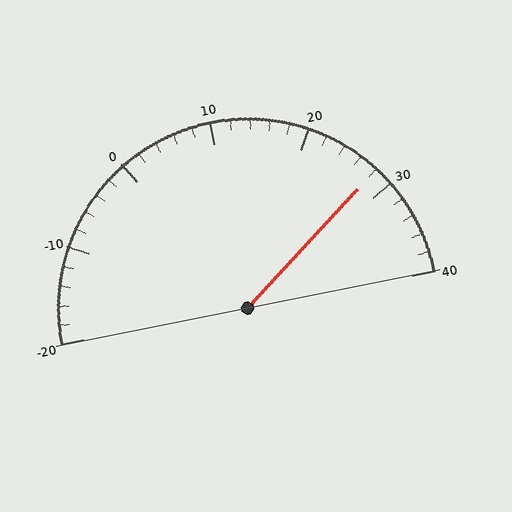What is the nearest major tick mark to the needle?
The nearest major tick mark is 30.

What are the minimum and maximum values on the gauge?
The gauge ranges from -20 to 40.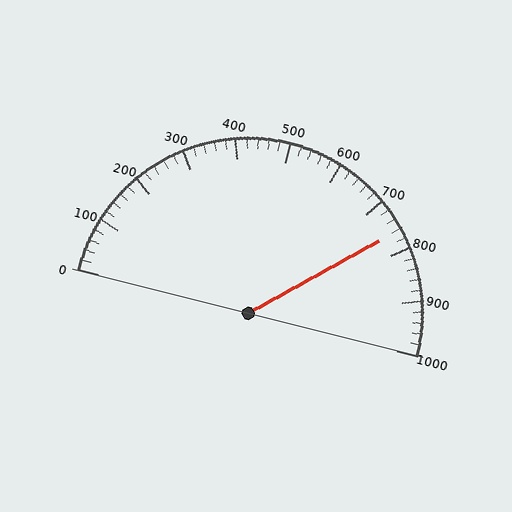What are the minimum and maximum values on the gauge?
The gauge ranges from 0 to 1000.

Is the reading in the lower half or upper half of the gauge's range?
The reading is in the upper half of the range (0 to 1000).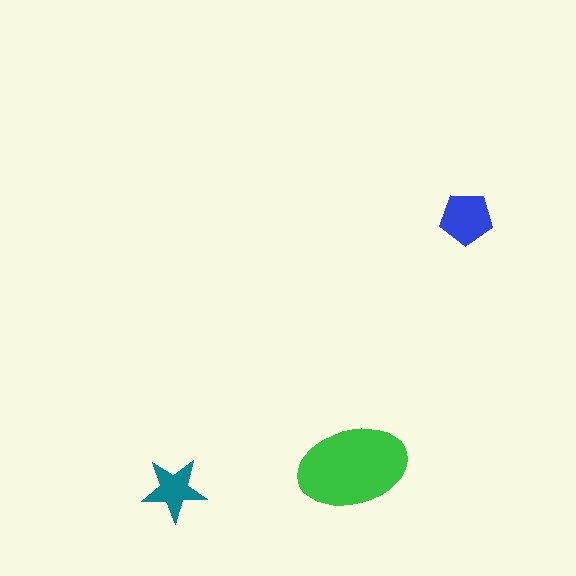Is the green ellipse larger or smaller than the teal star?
Larger.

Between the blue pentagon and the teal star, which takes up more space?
The blue pentagon.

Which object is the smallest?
The teal star.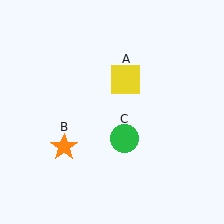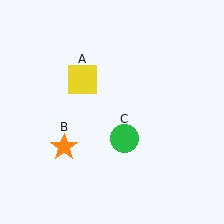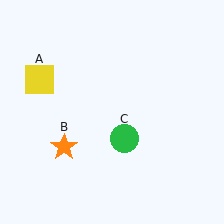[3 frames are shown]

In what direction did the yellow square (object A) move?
The yellow square (object A) moved left.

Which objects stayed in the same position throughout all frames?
Orange star (object B) and green circle (object C) remained stationary.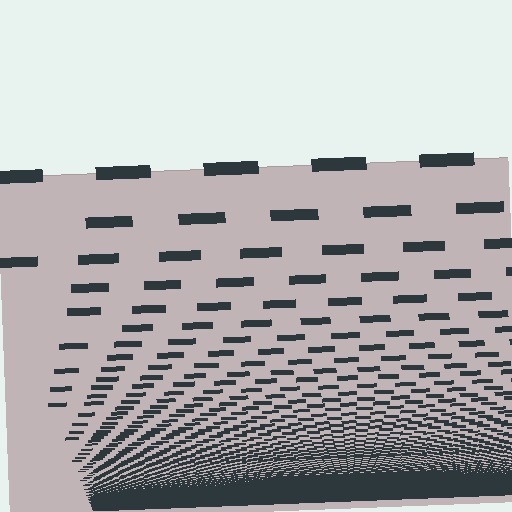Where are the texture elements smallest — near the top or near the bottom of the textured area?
Near the bottom.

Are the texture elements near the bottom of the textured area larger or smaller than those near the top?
Smaller. The gradient is inverted — elements near the bottom are smaller and denser.